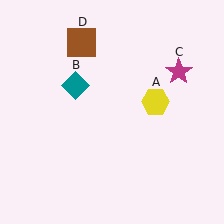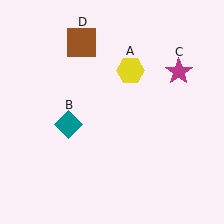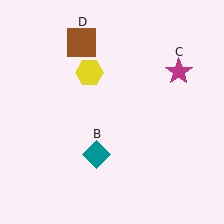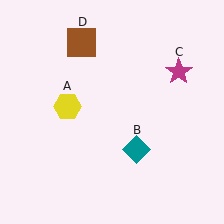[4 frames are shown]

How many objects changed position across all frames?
2 objects changed position: yellow hexagon (object A), teal diamond (object B).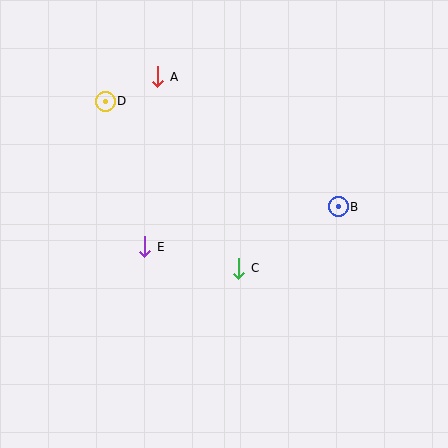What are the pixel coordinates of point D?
Point D is at (105, 101).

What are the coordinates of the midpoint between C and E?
The midpoint between C and E is at (192, 258).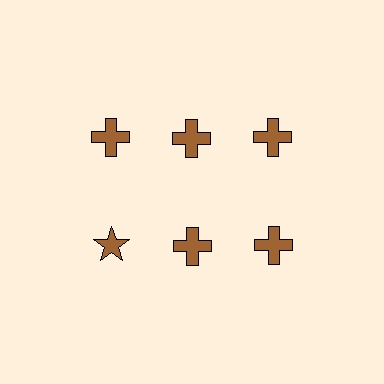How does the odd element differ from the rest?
It has a different shape: star instead of cross.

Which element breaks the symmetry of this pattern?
The brown star in the second row, leftmost column breaks the symmetry. All other shapes are brown crosses.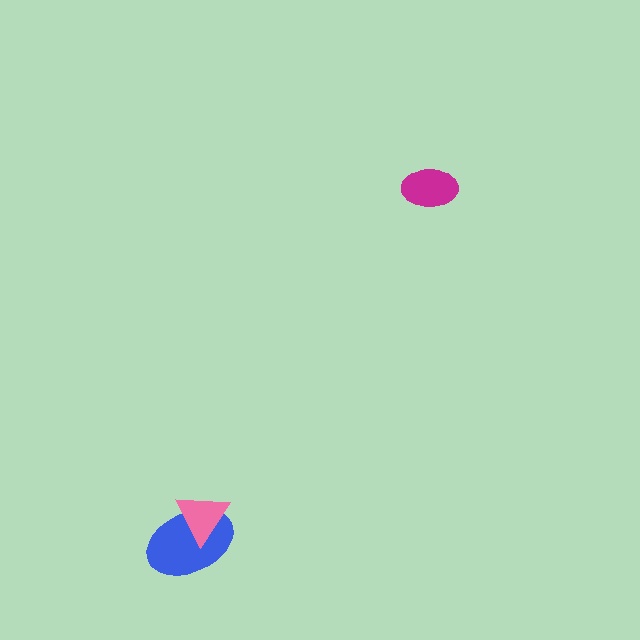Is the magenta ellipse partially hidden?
No, no other shape covers it.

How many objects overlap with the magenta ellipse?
0 objects overlap with the magenta ellipse.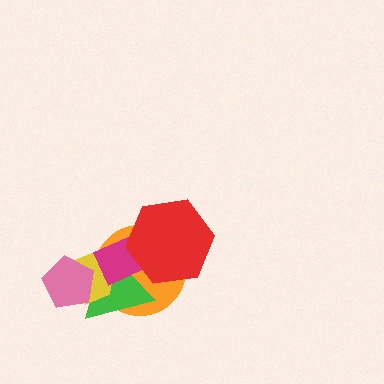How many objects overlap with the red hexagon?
3 objects overlap with the red hexagon.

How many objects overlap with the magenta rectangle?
4 objects overlap with the magenta rectangle.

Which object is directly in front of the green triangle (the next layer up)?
The yellow hexagon is directly in front of the green triangle.